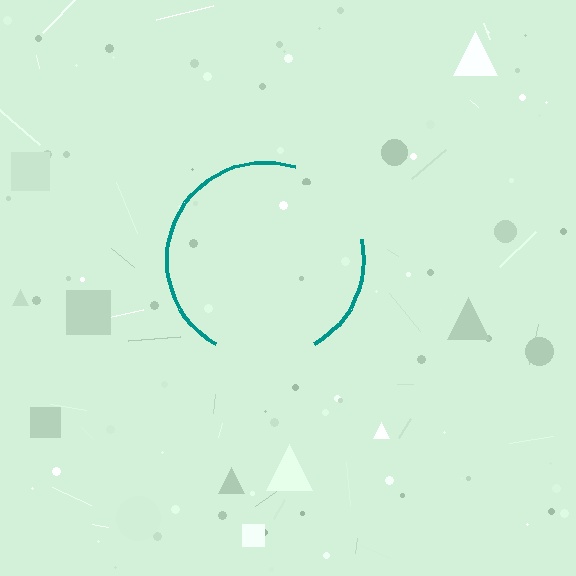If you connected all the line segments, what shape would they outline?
They would outline a circle.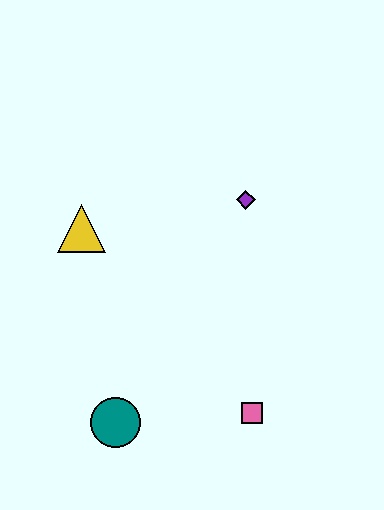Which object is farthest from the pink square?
The yellow triangle is farthest from the pink square.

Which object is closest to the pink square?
The teal circle is closest to the pink square.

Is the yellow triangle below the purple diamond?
Yes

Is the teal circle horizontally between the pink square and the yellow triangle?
Yes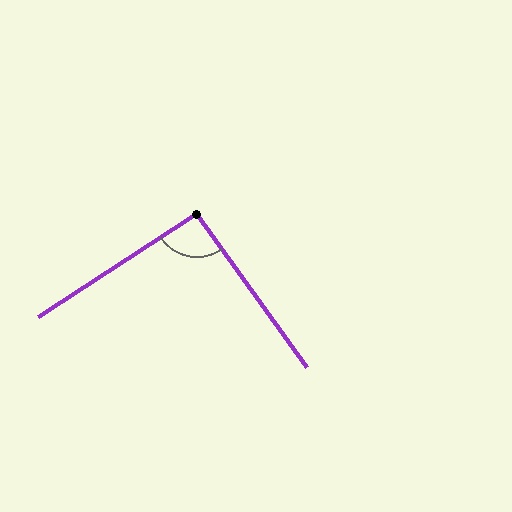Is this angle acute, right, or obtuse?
It is approximately a right angle.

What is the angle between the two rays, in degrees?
Approximately 93 degrees.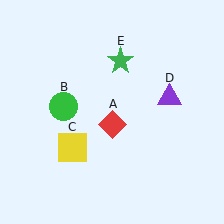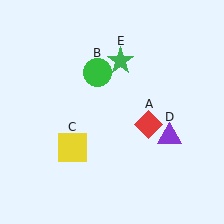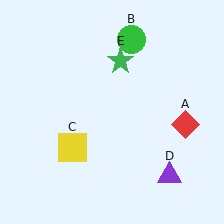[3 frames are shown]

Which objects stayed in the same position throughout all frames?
Yellow square (object C) and green star (object E) remained stationary.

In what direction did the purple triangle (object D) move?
The purple triangle (object D) moved down.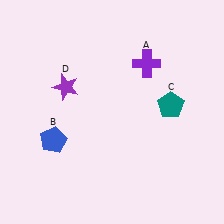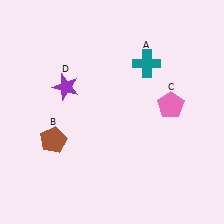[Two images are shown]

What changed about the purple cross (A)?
In Image 1, A is purple. In Image 2, it changed to teal.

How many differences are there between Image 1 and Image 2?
There are 3 differences between the two images.